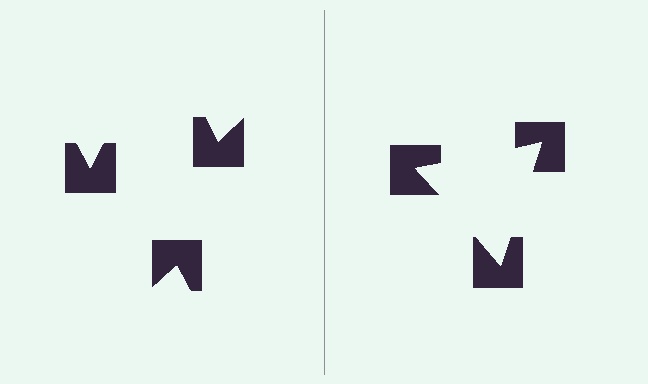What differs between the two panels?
The notched squares are positioned identically on both sides; only the wedge orientations differ. On the right they align to a triangle; on the left they are misaligned.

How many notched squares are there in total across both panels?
6 — 3 on each side.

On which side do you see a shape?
An illusory triangle appears on the right side. On the left side the wedge cuts are rotated, so no coherent shape forms.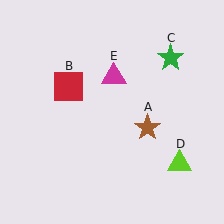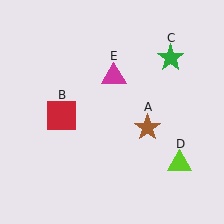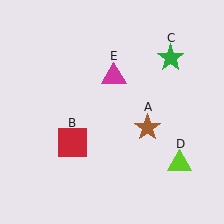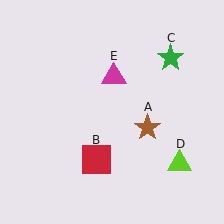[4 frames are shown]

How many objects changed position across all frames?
1 object changed position: red square (object B).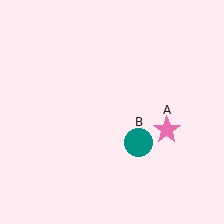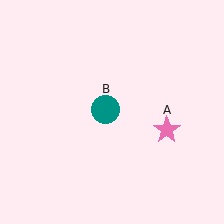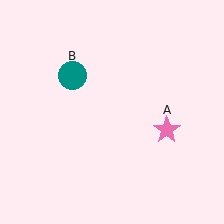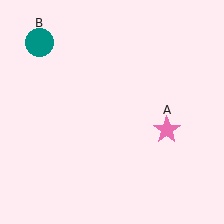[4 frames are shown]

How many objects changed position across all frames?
1 object changed position: teal circle (object B).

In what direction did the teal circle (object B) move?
The teal circle (object B) moved up and to the left.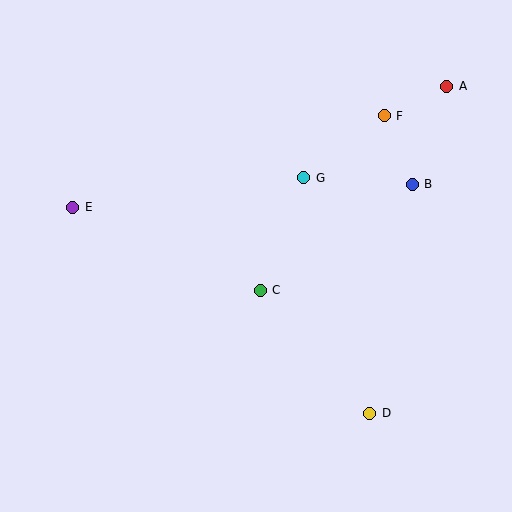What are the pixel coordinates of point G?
Point G is at (304, 178).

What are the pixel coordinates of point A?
Point A is at (447, 86).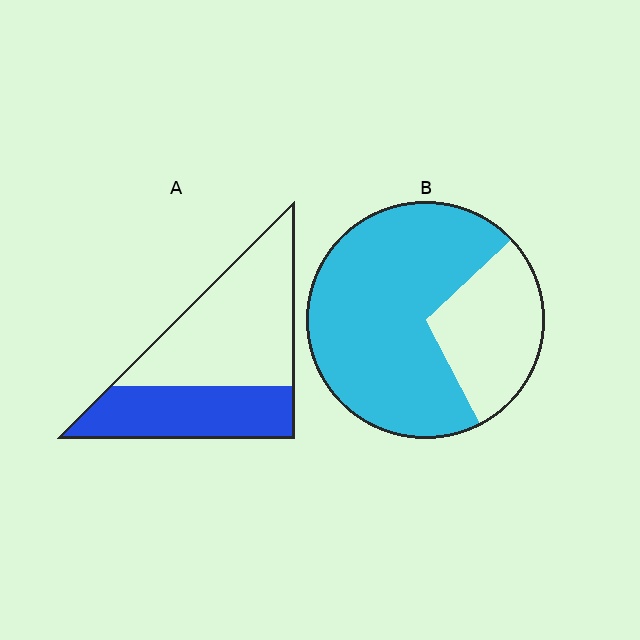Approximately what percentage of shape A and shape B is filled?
A is approximately 40% and B is approximately 70%.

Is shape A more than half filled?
No.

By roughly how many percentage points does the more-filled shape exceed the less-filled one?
By roughly 30 percentage points (B over A).